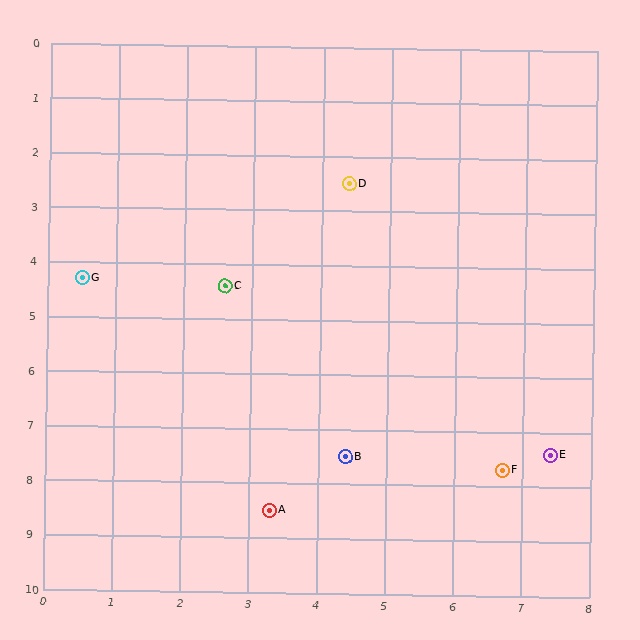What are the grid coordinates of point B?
Point B is at approximately (4.4, 7.5).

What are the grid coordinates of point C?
Point C is at approximately (2.6, 4.4).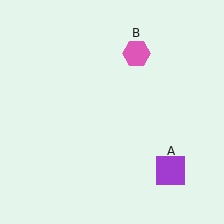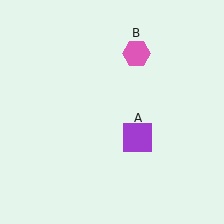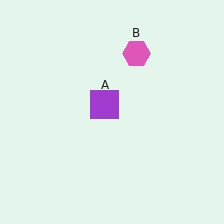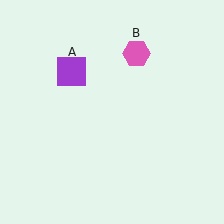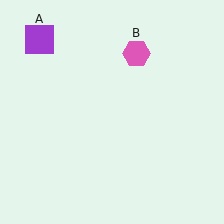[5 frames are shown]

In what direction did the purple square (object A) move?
The purple square (object A) moved up and to the left.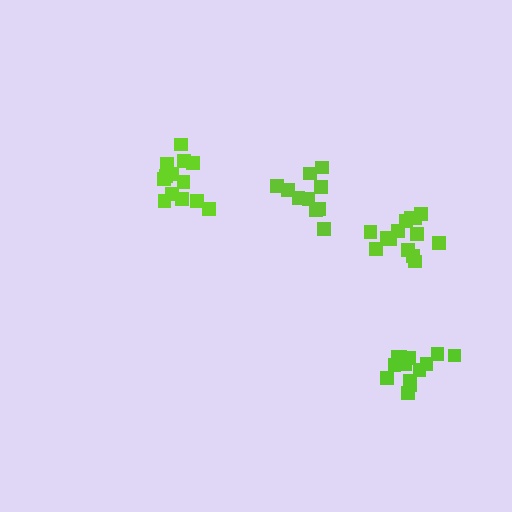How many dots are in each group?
Group 1: 14 dots, Group 2: 10 dots, Group 3: 14 dots, Group 4: 13 dots (51 total).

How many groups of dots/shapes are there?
There are 4 groups.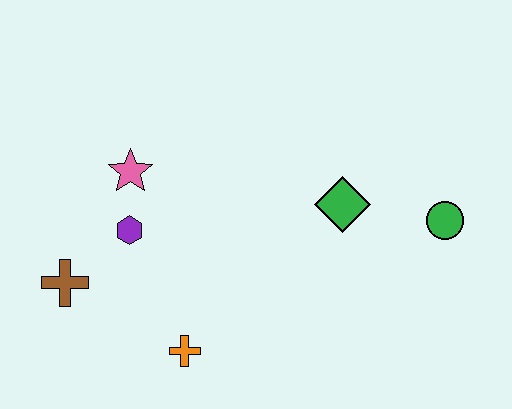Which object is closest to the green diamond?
The green circle is closest to the green diamond.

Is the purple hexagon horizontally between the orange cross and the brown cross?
Yes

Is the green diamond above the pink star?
No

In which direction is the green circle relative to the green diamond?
The green circle is to the right of the green diamond.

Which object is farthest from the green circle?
The brown cross is farthest from the green circle.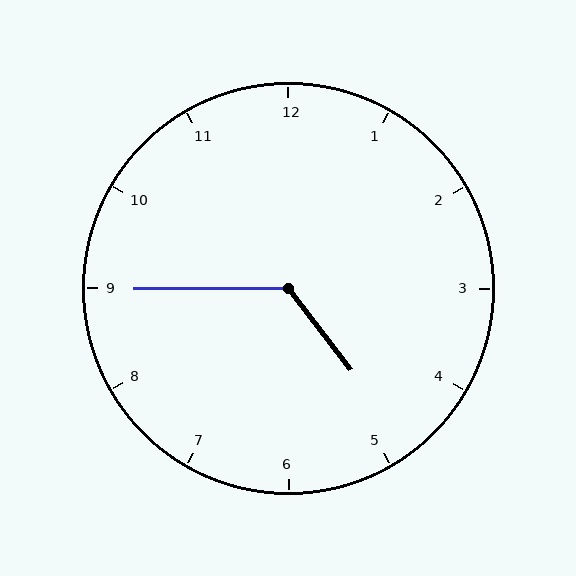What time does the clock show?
4:45.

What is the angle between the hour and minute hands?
Approximately 128 degrees.